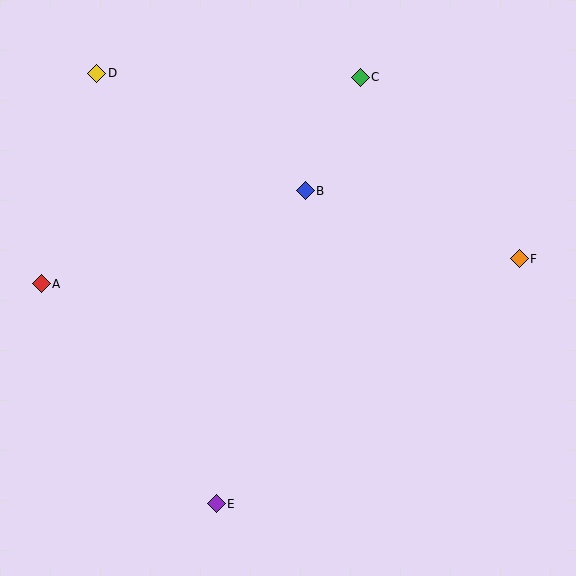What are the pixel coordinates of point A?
Point A is at (41, 284).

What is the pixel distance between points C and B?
The distance between C and B is 126 pixels.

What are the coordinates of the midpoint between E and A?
The midpoint between E and A is at (129, 394).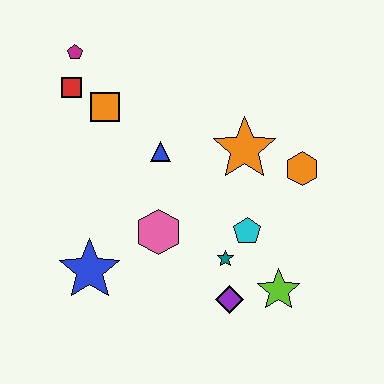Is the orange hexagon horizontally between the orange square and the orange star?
No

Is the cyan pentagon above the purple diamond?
Yes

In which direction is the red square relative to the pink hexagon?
The red square is above the pink hexagon.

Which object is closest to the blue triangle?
The orange square is closest to the blue triangle.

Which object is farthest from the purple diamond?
The magenta pentagon is farthest from the purple diamond.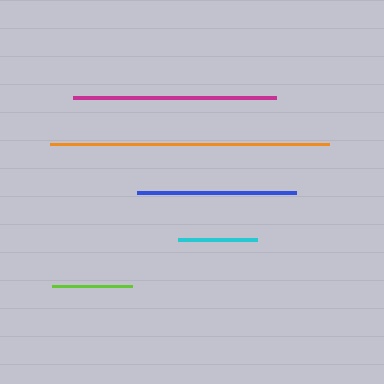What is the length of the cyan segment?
The cyan segment is approximately 79 pixels long.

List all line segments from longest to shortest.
From longest to shortest: orange, magenta, blue, lime, cyan.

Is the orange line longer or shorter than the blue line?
The orange line is longer than the blue line.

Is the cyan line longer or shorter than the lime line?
The lime line is longer than the cyan line.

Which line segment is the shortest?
The cyan line is the shortest at approximately 79 pixels.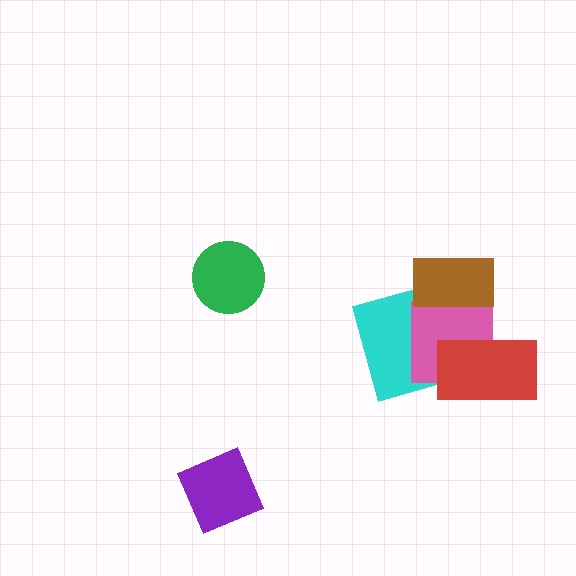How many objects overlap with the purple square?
0 objects overlap with the purple square.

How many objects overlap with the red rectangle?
2 objects overlap with the red rectangle.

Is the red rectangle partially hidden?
No, no other shape covers it.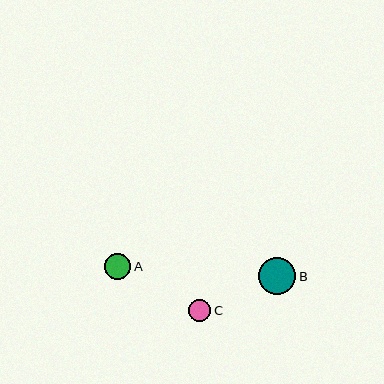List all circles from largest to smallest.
From largest to smallest: B, A, C.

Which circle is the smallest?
Circle C is the smallest with a size of approximately 22 pixels.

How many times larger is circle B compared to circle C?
Circle B is approximately 1.7 times the size of circle C.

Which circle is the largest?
Circle B is the largest with a size of approximately 37 pixels.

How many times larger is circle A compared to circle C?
Circle A is approximately 1.2 times the size of circle C.